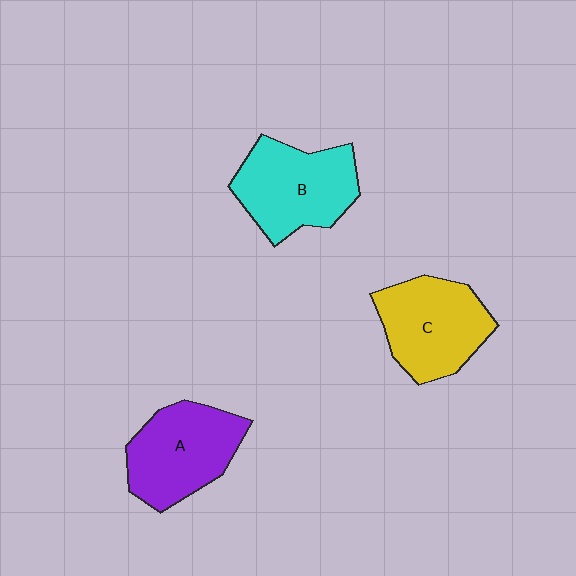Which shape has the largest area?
Shape B (cyan).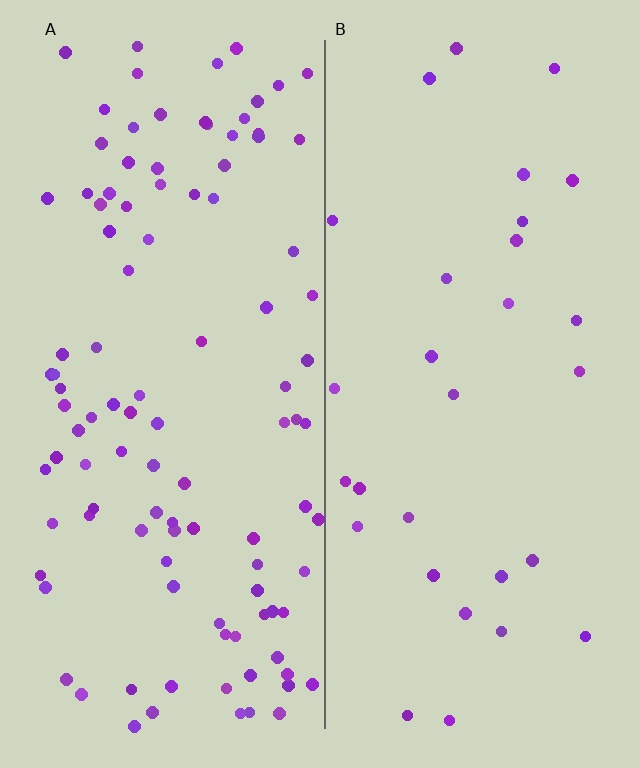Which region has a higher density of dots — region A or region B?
A (the left).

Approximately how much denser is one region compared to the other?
Approximately 3.5× — region A over region B.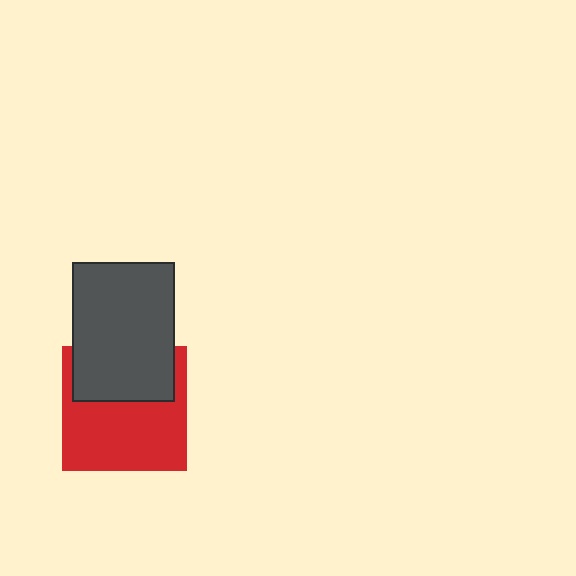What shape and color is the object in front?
The object in front is a dark gray rectangle.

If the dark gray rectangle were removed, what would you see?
You would see the complete red square.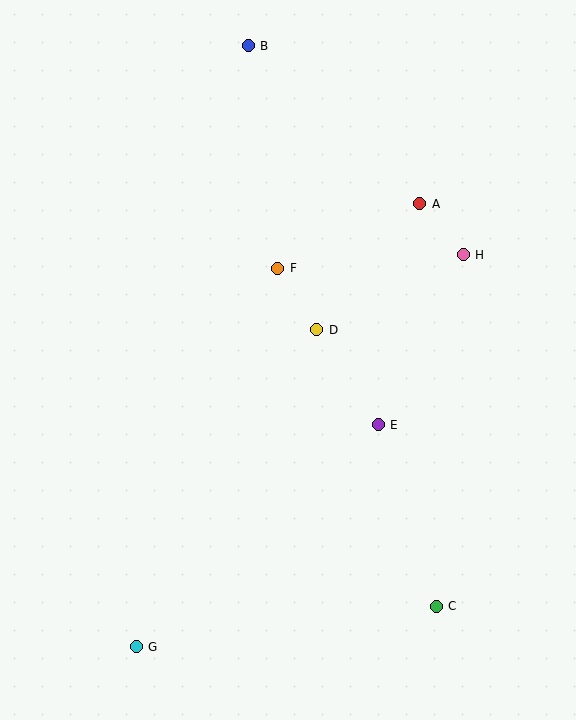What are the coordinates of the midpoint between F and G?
The midpoint between F and G is at (207, 457).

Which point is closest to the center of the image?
Point D at (317, 330) is closest to the center.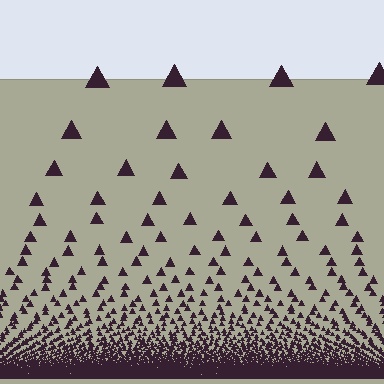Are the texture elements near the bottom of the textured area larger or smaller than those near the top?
Smaller. The gradient is inverted — elements near the bottom are smaller and denser.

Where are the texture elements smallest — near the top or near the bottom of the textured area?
Near the bottom.